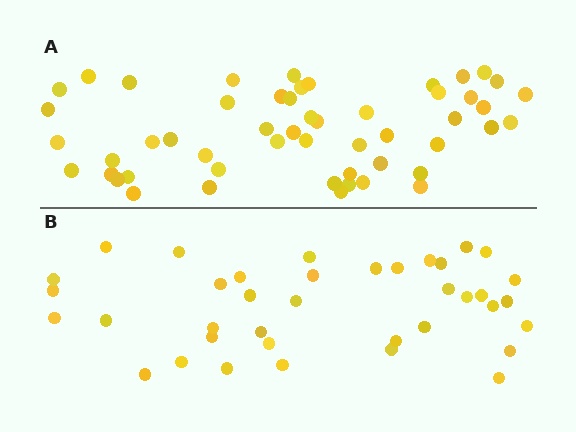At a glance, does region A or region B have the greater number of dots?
Region A (the top region) has more dots.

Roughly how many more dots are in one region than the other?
Region A has approximately 15 more dots than region B.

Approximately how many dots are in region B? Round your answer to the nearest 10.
About 40 dots. (The exact count is 38, which rounds to 40.)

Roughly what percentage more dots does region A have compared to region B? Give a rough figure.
About 35% more.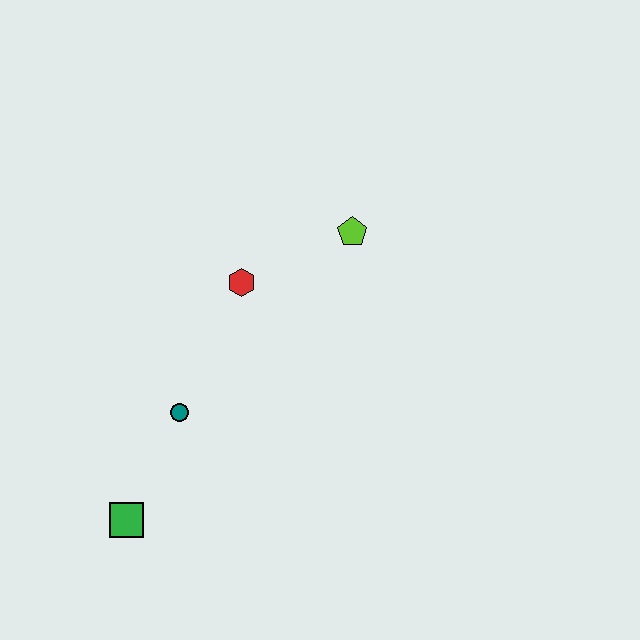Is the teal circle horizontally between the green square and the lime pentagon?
Yes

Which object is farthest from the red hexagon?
The green square is farthest from the red hexagon.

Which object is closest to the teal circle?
The green square is closest to the teal circle.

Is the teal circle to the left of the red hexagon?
Yes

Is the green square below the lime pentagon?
Yes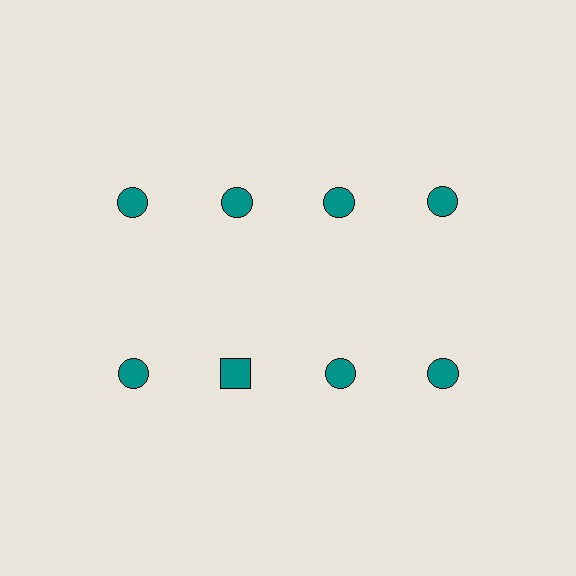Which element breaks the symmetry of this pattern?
The teal square in the second row, second from left column breaks the symmetry. All other shapes are teal circles.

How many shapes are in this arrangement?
There are 8 shapes arranged in a grid pattern.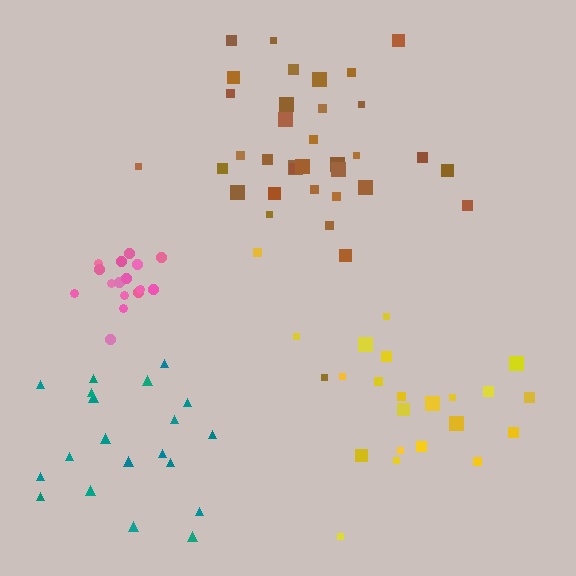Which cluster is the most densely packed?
Pink.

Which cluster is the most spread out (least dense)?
Yellow.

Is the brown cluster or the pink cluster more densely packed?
Pink.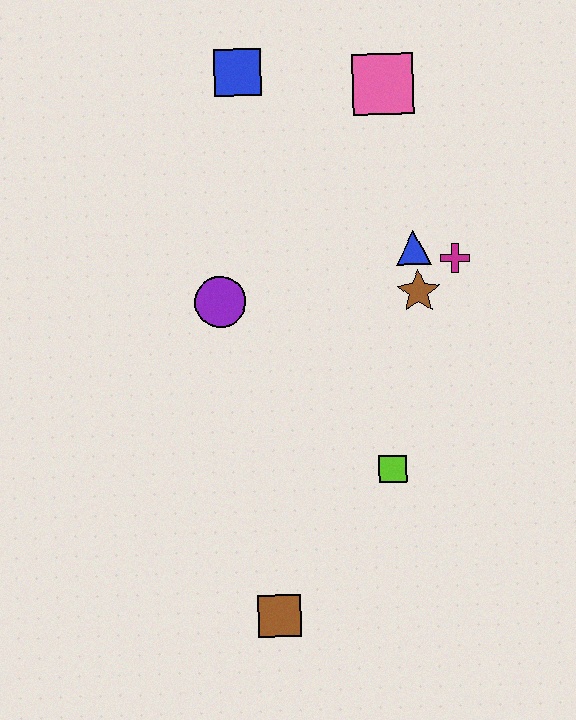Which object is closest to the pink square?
The blue square is closest to the pink square.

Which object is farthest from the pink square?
The brown square is farthest from the pink square.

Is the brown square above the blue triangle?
No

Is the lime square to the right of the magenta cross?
No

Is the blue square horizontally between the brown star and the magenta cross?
No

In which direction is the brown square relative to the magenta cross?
The brown square is below the magenta cross.